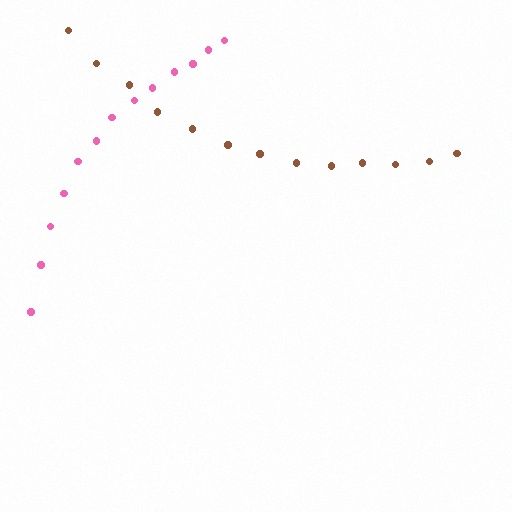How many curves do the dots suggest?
There are 2 distinct paths.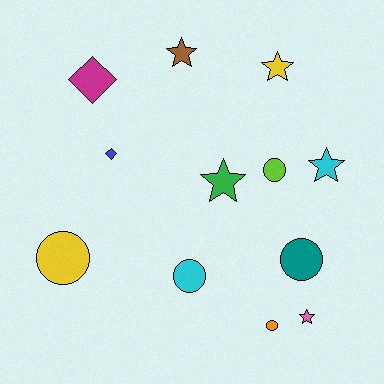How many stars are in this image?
There are 5 stars.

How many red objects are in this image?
There are no red objects.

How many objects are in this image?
There are 12 objects.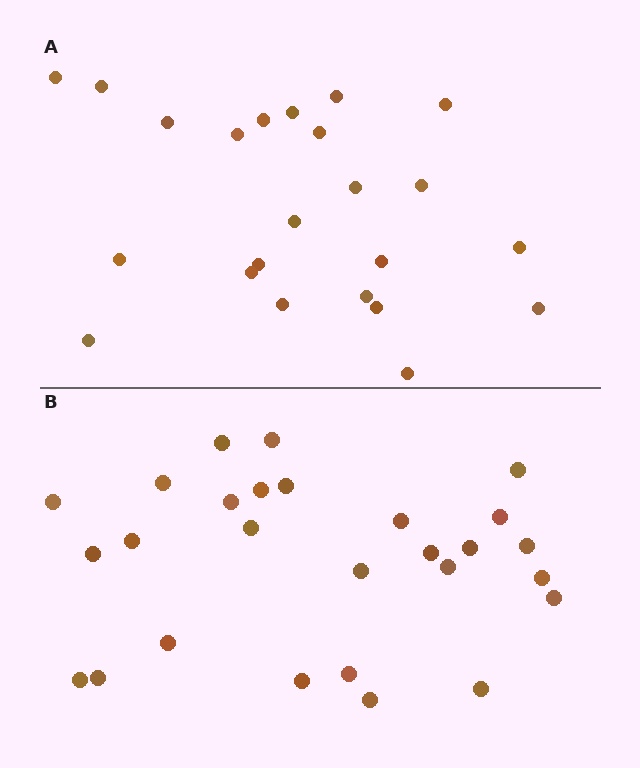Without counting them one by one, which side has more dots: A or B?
Region B (the bottom region) has more dots.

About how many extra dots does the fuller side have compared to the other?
Region B has about 4 more dots than region A.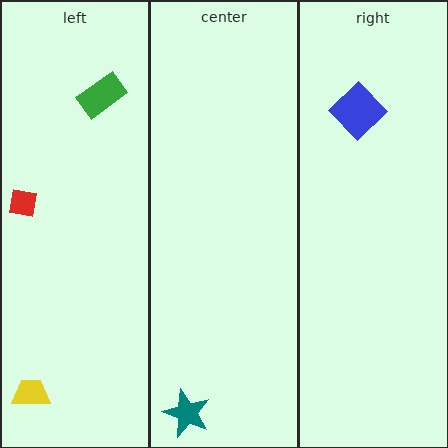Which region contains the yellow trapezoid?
The left region.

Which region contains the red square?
The left region.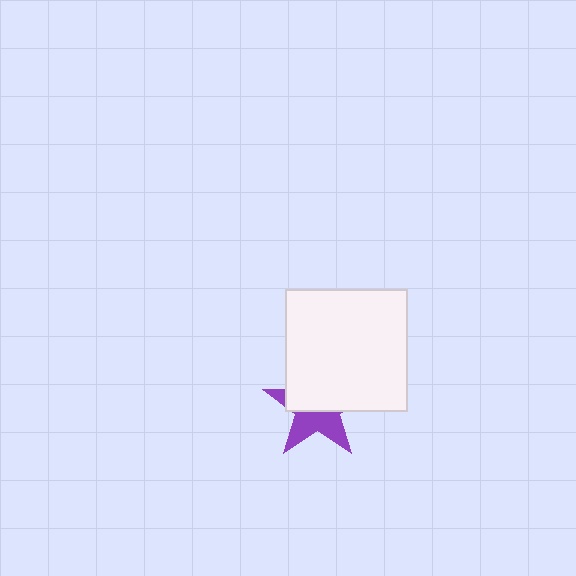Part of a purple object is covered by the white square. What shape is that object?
It is a star.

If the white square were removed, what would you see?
You would see the complete purple star.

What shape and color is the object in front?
The object in front is a white square.